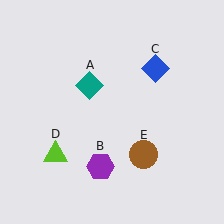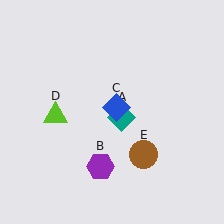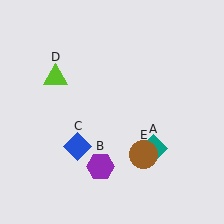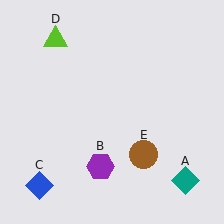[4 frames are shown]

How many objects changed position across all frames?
3 objects changed position: teal diamond (object A), blue diamond (object C), lime triangle (object D).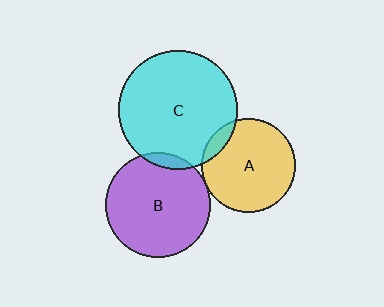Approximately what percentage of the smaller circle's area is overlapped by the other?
Approximately 5%.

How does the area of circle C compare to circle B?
Approximately 1.3 times.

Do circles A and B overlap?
Yes.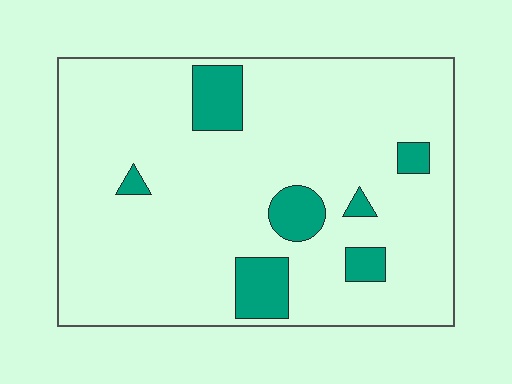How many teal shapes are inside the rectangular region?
7.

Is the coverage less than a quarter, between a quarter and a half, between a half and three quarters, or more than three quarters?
Less than a quarter.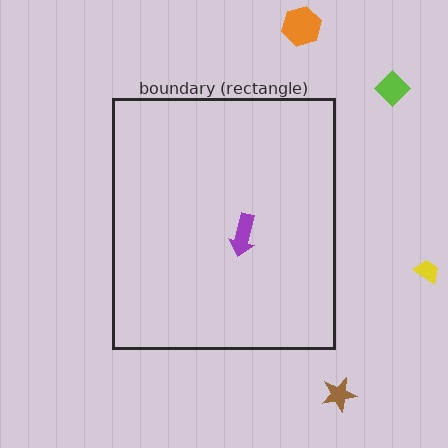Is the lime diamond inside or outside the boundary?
Outside.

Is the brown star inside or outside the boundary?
Outside.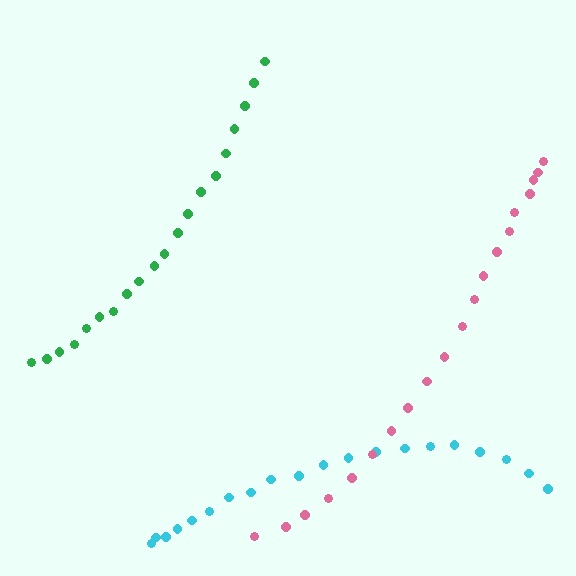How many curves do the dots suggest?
There are 3 distinct paths.